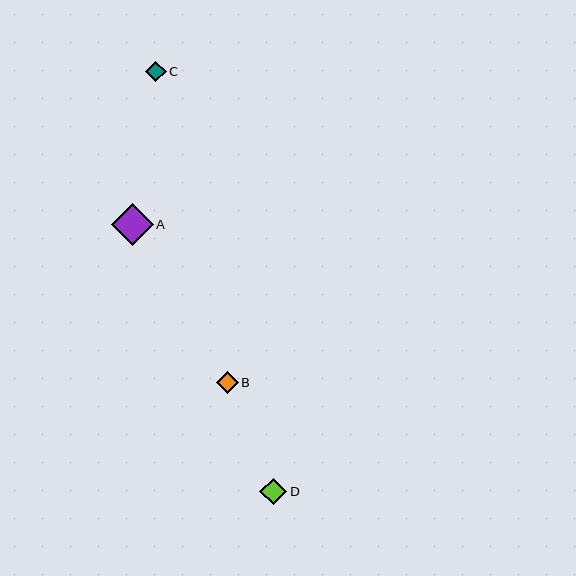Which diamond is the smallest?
Diamond C is the smallest with a size of approximately 21 pixels.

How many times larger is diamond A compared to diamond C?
Diamond A is approximately 2.0 times the size of diamond C.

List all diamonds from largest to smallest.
From largest to smallest: A, D, B, C.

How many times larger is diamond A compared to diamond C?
Diamond A is approximately 2.0 times the size of diamond C.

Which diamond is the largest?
Diamond A is the largest with a size of approximately 42 pixels.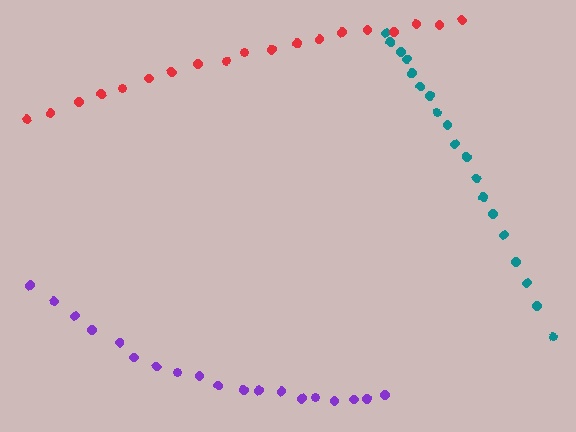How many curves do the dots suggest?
There are 3 distinct paths.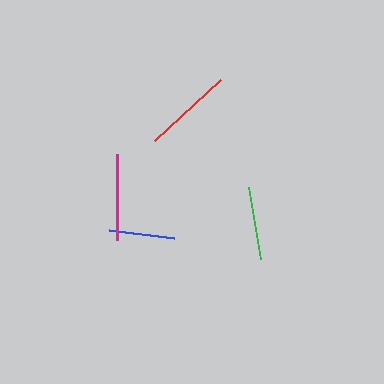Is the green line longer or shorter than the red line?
The red line is longer than the green line.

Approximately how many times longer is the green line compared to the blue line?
The green line is approximately 1.1 times the length of the blue line.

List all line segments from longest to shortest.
From longest to shortest: red, magenta, green, blue.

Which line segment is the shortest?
The blue line is the shortest at approximately 65 pixels.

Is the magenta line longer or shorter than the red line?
The red line is longer than the magenta line.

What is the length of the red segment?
The red segment is approximately 89 pixels long.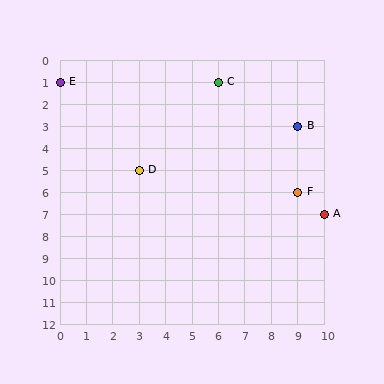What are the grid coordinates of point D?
Point D is at grid coordinates (3, 5).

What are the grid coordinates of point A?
Point A is at grid coordinates (10, 7).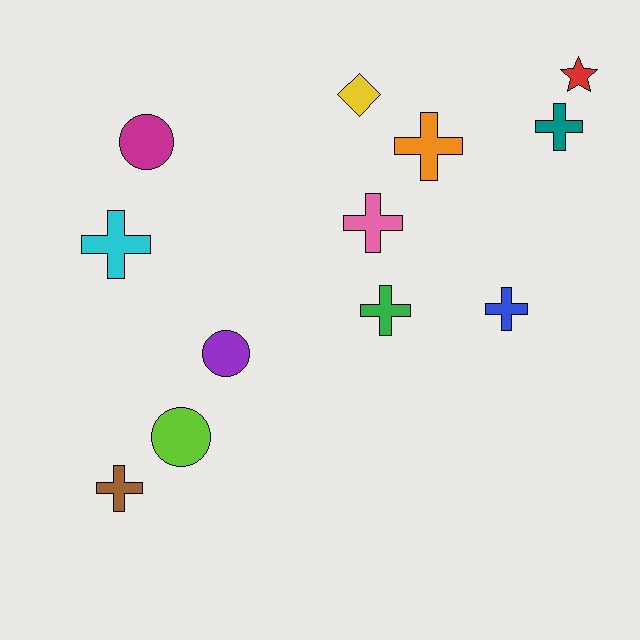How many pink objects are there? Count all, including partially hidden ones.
There is 1 pink object.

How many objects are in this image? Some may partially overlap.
There are 12 objects.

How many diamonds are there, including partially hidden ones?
There is 1 diamond.